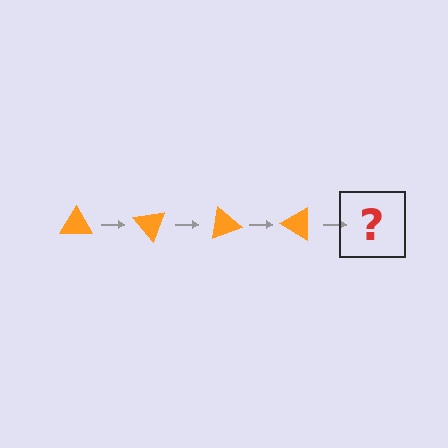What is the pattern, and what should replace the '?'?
The pattern is that the triangle rotates 50 degrees each step. The '?' should be an orange triangle rotated 200 degrees.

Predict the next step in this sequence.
The next step is an orange triangle rotated 200 degrees.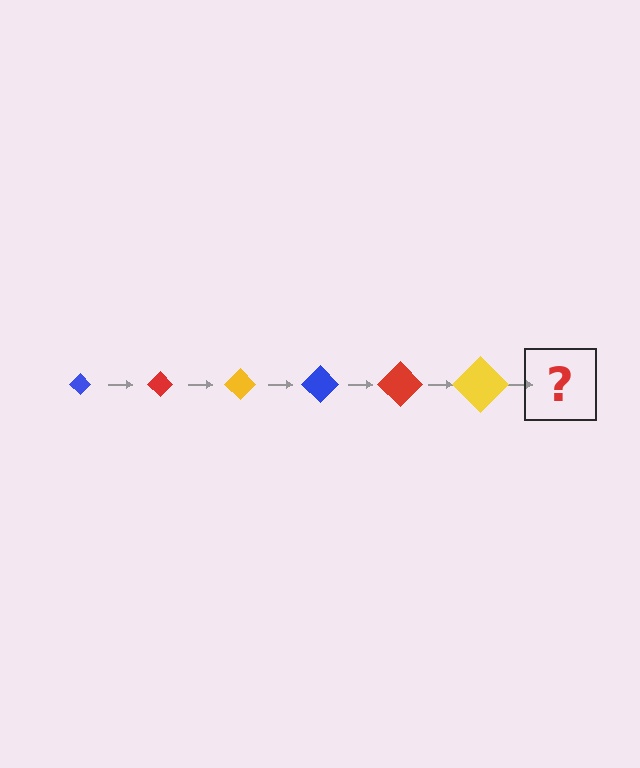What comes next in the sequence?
The next element should be a blue diamond, larger than the previous one.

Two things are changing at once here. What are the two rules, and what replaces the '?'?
The two rules are that the diamond grows larger each step and the color cycles through blue, red, and yellow. The '?' should be a blue diamond, larger than the previous one.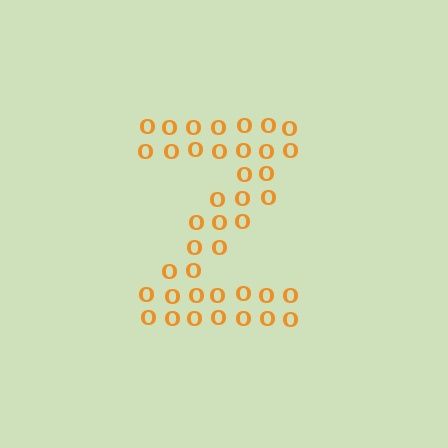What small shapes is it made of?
It is made of small letter O's.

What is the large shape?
The large shape is the letter Z.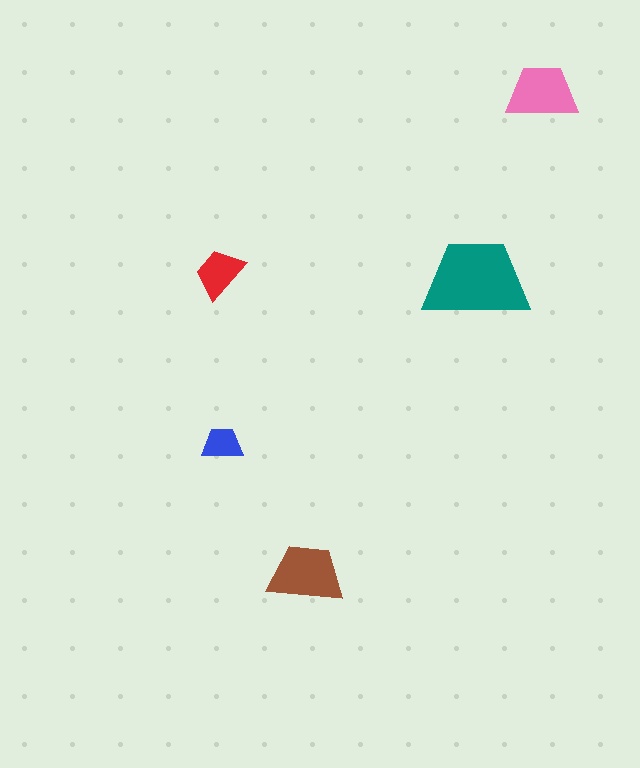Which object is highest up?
The pink trapezoid is topmost.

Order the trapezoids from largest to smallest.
the teal one, the brown one, the pink one, the red one, the blue one.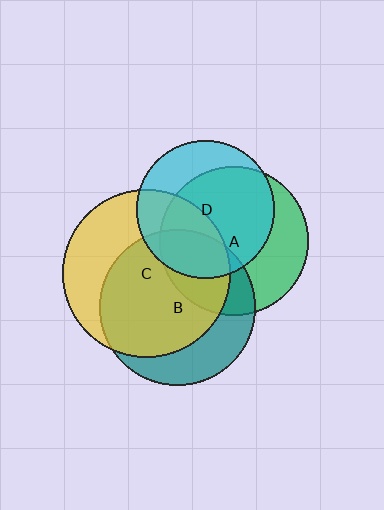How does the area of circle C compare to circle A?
Approximately 1.3 times.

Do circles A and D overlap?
Yes.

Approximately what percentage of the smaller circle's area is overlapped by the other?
Approximately 70%.